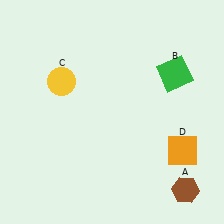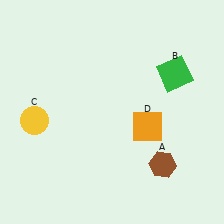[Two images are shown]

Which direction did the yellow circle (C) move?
The yellow circle (C) moved down.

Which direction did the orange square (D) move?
The orange square (D) moved left.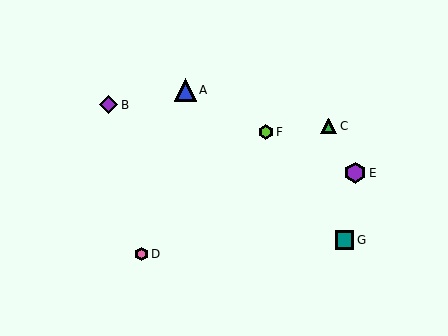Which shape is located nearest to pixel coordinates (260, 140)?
The lime hexagon (labeled F) at (266, 132) is nearest to that location.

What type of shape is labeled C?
Shape C is a green triangle.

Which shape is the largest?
The blue triangle (labeled A) is the largest.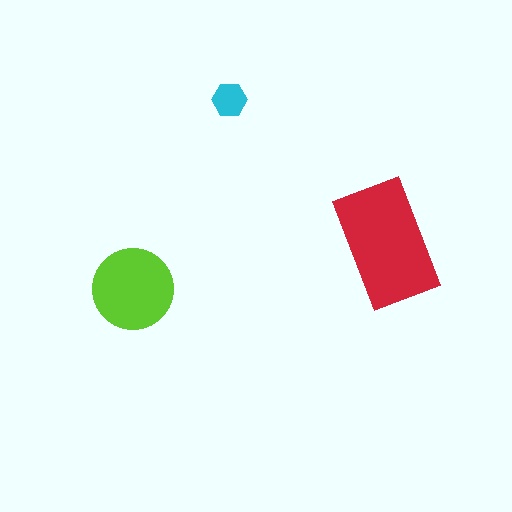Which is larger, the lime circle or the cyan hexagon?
The lime circle.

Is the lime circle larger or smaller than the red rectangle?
Smaller.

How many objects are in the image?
There are 3 objects in the image.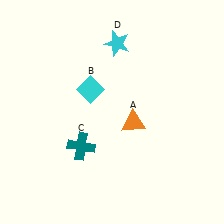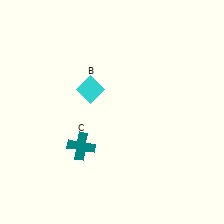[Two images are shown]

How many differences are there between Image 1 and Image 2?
There are 2 differences between the two images.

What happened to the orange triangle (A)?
The orange triangle (A) was removed in Image 2. It was in the bottom-right area of Image 1.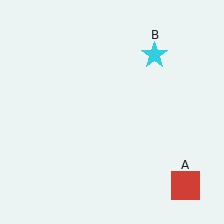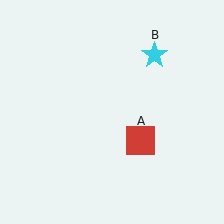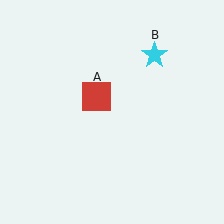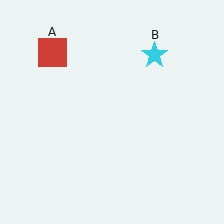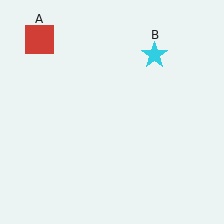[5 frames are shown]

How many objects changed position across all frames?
1 object changed position: red square (object A).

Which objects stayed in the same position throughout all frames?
Cyan star (object B) remained stationary.